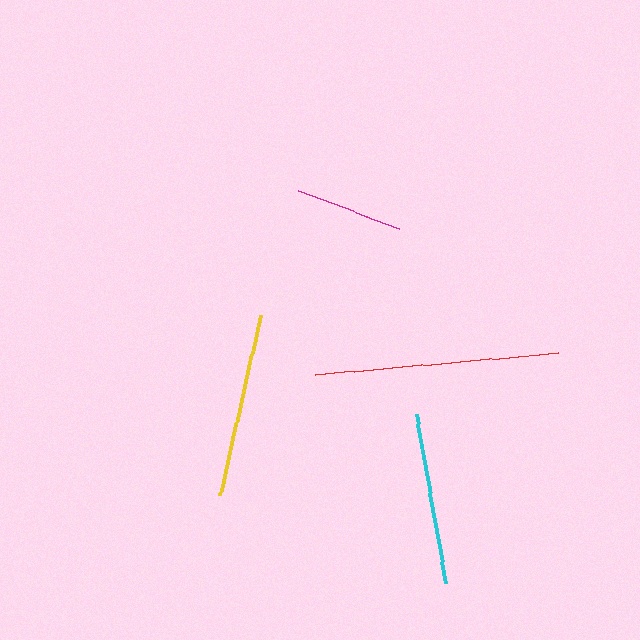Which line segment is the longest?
The red line is the longest at approximately 244 pixels.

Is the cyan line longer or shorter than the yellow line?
The yellow line is longer than the cyan line.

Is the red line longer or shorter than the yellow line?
The red line is longer than the yellow line.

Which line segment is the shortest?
The magenta line is the shortest at approximately 109 pixels.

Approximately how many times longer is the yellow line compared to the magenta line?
The yellow line is approximately 1.7 times the length of the magenta line.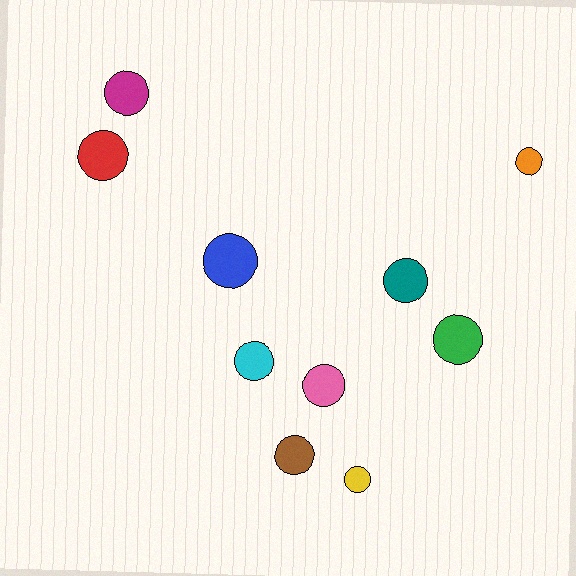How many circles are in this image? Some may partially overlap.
There are 10 circles.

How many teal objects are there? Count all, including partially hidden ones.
There is 1 teal object.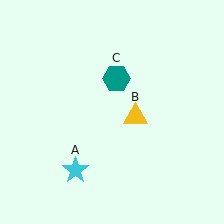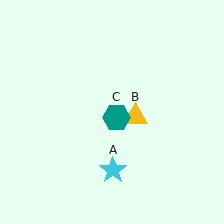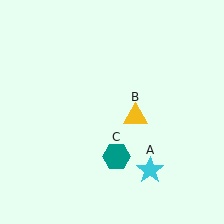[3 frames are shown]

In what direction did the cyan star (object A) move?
The cyan star (object A) moved right.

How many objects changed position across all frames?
2 objects changed position: cyan star (object A), teal hexagon (object C).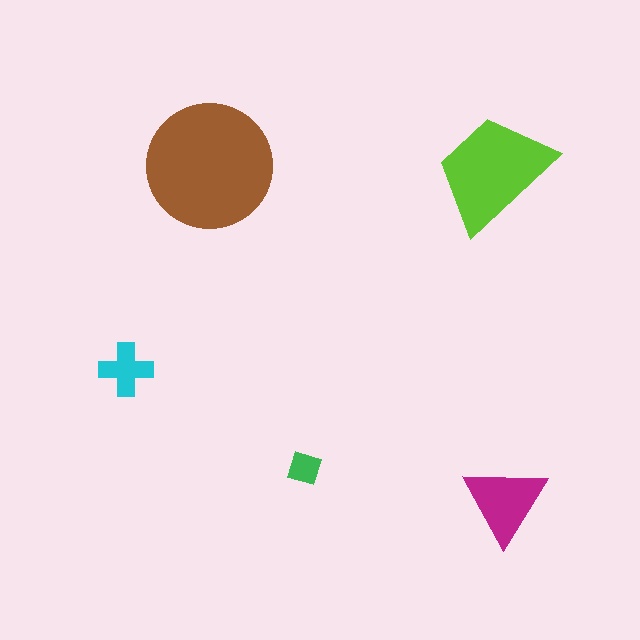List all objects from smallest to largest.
The green square, the cyan cross, the magenta triangle, the lime trapezoid, the brown circle.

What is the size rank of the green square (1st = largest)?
5th.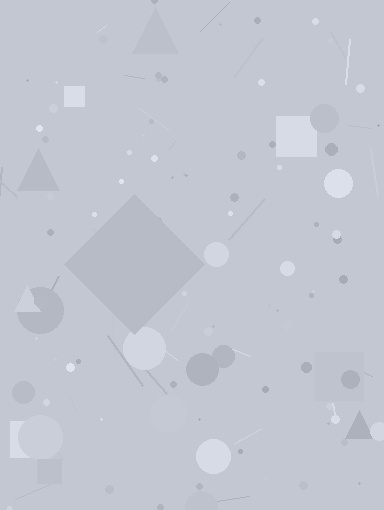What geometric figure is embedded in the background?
A diamond is embedded in the background.